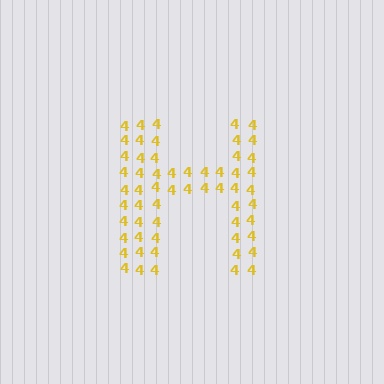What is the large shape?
The large shape is the letter H.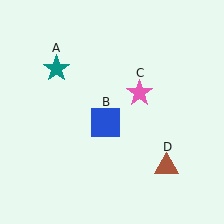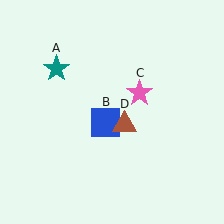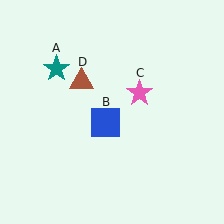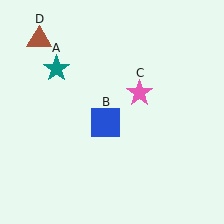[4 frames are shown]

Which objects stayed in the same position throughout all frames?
Teal star (object A) and blue square (object B) and pink star (object C) remained stationary.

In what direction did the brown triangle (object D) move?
The brown triangle (object D) moved up and to the left.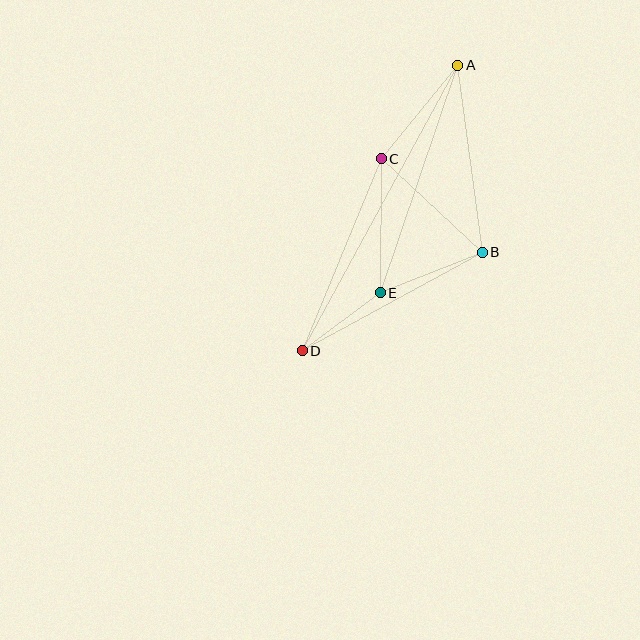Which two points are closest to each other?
Points D and E are closest to each other.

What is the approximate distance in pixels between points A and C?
The distance between A and C is approximately 120 pixels.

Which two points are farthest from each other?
Points A and D are farthest from each other.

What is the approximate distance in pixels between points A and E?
The distance between A and E is approximately 240 pixels.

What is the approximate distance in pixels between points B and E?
The distance between B and E is approximately 110 pixels.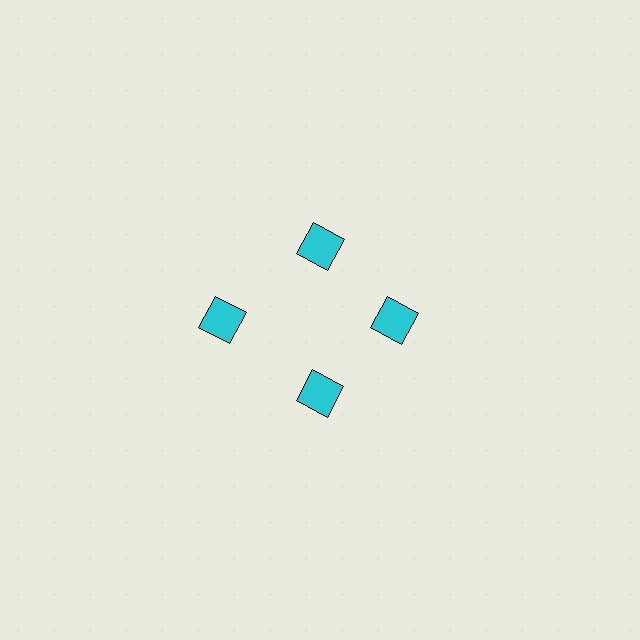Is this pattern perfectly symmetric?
No. The 4 cyan squares are arranged in a ring, but one element near the 9 o'clock position is pushed outward from the center, breaking the 4-fold rotational symmetry.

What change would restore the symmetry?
The symmetry would be restored by moving it inward, back onto the ring so that all 4 squares sit at equal angles and equal distance from the center.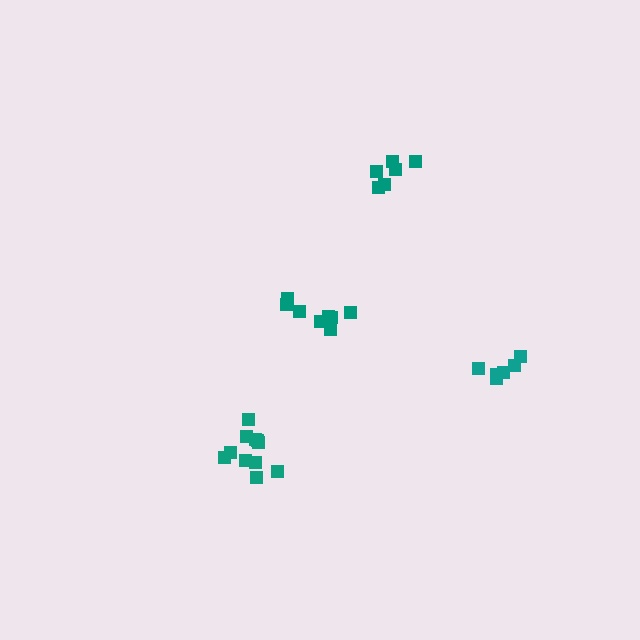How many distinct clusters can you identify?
There are 4 distinct clusters.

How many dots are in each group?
Group 1: 8 dots, Group 2: 11 dots, Group 3: 6 dots, Group 4: 6 dots (31 total).